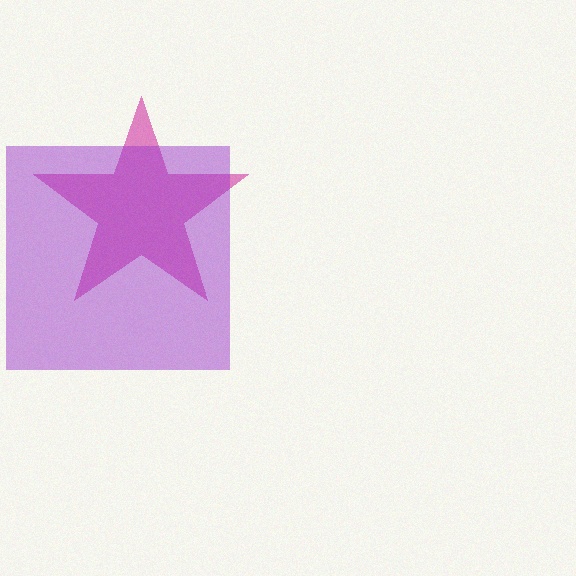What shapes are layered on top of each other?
The layered shapes are: a magenta star, a purple square.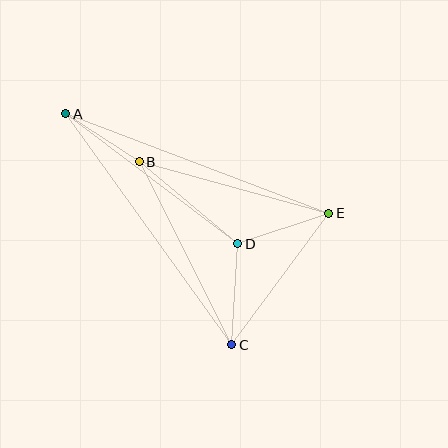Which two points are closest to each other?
Points A and B are closest to each other.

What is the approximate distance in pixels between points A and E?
The distance between A and E is approximately 281 pixels.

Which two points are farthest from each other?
Points A and C are farthest from each other.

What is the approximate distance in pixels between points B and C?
The distance between B and C is approximately 205 pixels.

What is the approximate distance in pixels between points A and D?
The distance between A and D is approximately 216 pixels.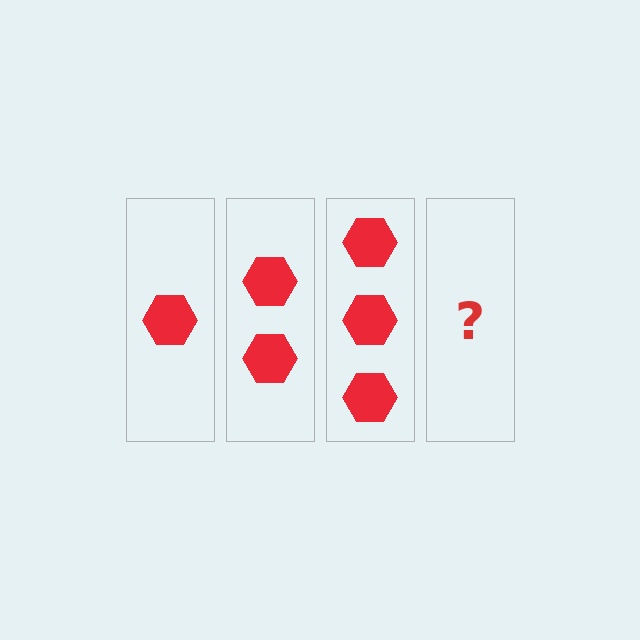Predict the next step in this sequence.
The next step is 4 hexagons.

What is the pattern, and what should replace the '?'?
The pattern is that each step adds one more hexagon. The '?' should be 4 hexagons.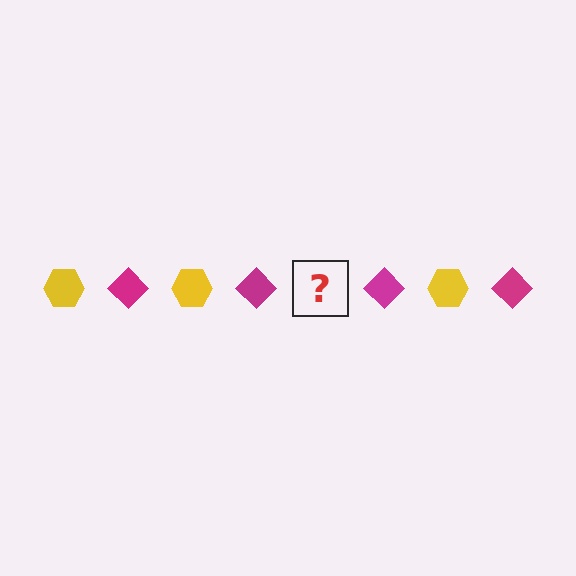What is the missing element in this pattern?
The missing element is a yellow hexagon.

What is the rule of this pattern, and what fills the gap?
The rule is that the pattern alternates between yellow hexagon and magenta diamond. The gap should be filled with a yellow hexagon.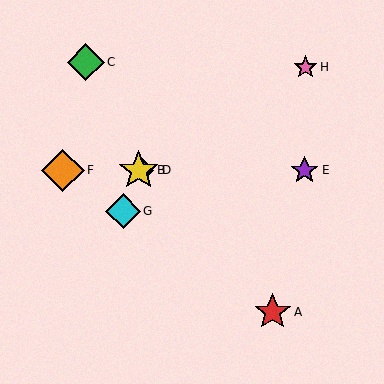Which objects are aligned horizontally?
Objects B, D, E, F are aligned horizontally.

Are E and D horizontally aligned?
Yes, both are at y≈170.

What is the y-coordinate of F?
Object F is at y≈170.